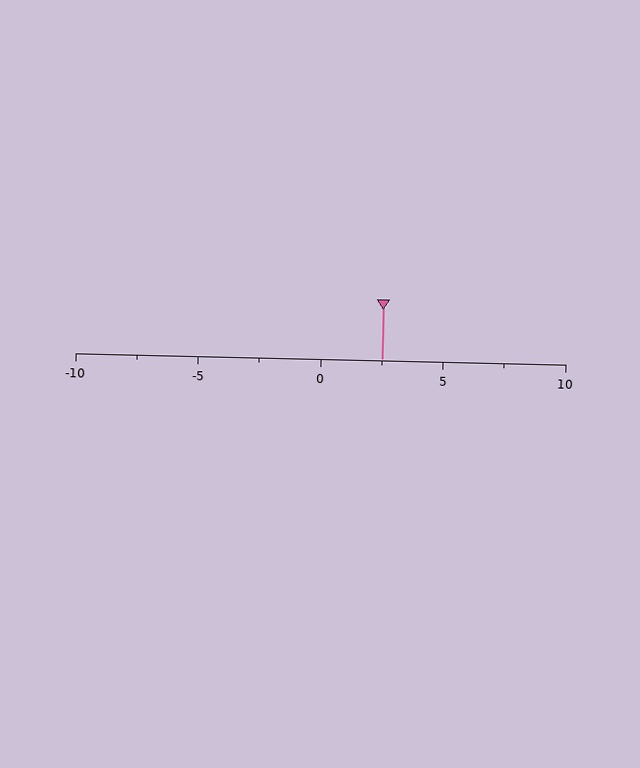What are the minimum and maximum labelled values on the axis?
The axis runs from -10 to 10.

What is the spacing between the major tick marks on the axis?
The major ticks are spaced 5 apart.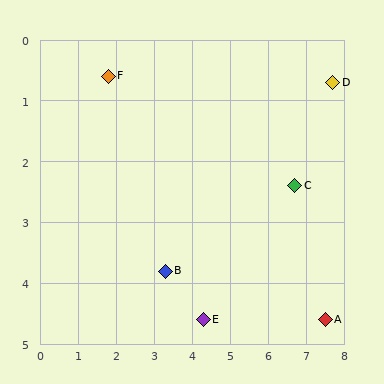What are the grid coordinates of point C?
Point C is at approximately (6.7, 2.4).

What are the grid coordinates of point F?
Point F is at approximately (1.8, 0.6).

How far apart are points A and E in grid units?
Points A and E are about 3.2 grid units apart.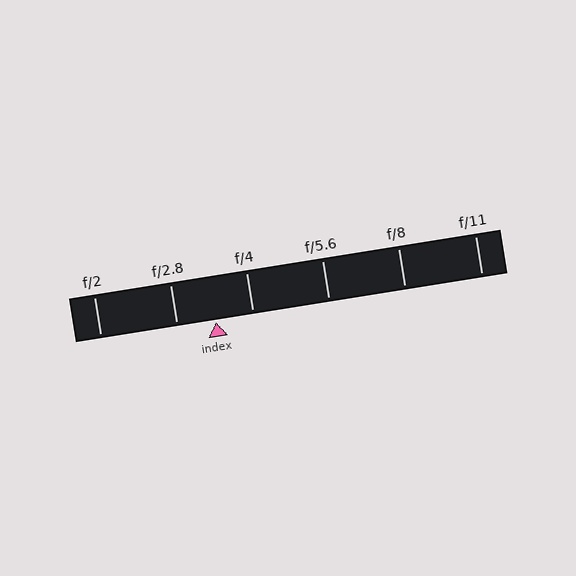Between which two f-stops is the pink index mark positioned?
The index mark is between f/2.8 and f/4.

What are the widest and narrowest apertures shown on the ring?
The widest aperture shown is f/2 and the narrowest is f/11.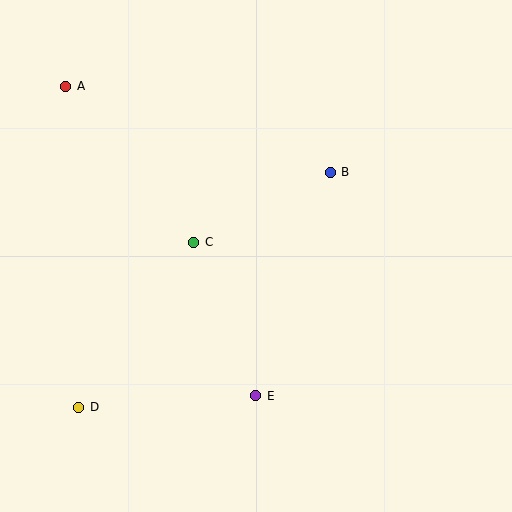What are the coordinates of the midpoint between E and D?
The midpoint between E and D is at (167, 402).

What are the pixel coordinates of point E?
Point E is at (256, 396).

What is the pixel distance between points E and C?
The distance between E and C is 166 pixels.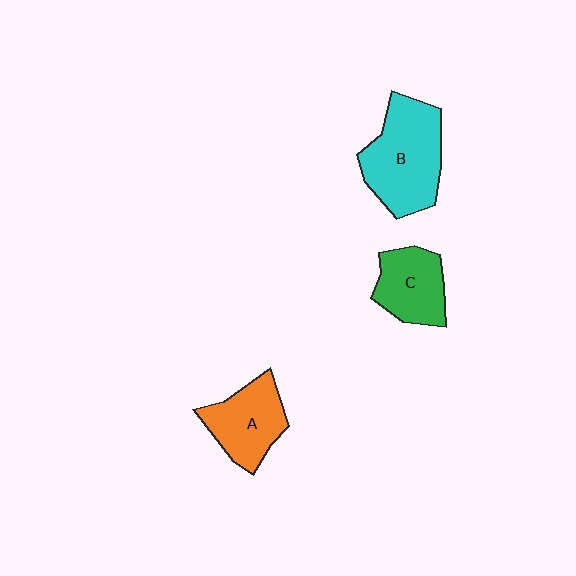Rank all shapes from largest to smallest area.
From largest to smallest: B (cyan), A (orange), C (green).